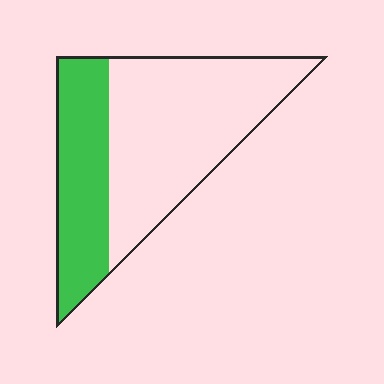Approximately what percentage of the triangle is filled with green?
Approximately 35%.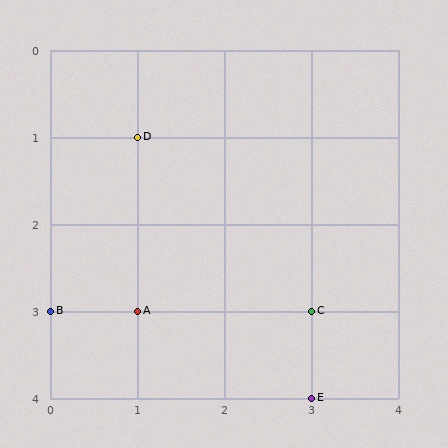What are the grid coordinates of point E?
Point E is at grid coordinates (3, 4).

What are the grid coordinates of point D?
Point D is at grid coordinates (1, 1).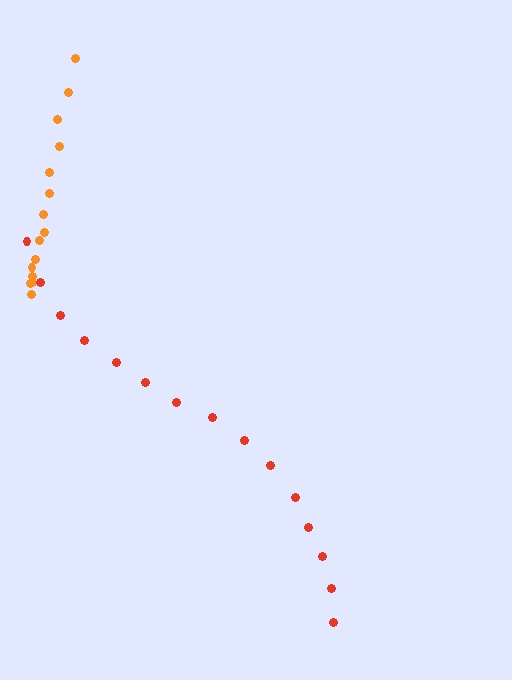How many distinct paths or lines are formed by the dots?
There are 2 distinct paths.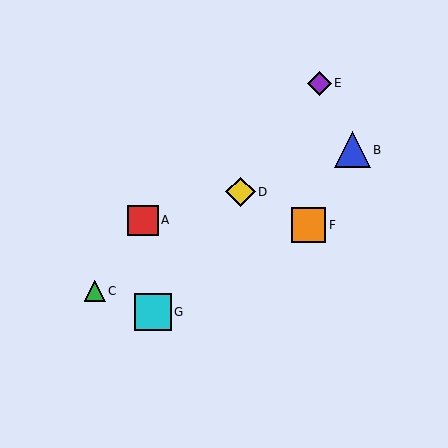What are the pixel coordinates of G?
Object G is at (153, 312).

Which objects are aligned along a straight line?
Objects D, E, G are aligned along a straight line.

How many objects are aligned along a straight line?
3 objects (D, E, G) are aligned along a straight line.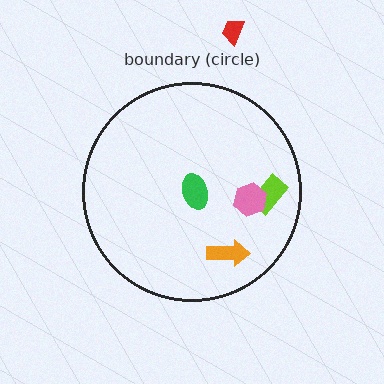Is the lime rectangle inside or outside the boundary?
Inside.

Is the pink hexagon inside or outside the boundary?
Inside.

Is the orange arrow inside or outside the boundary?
Inside.